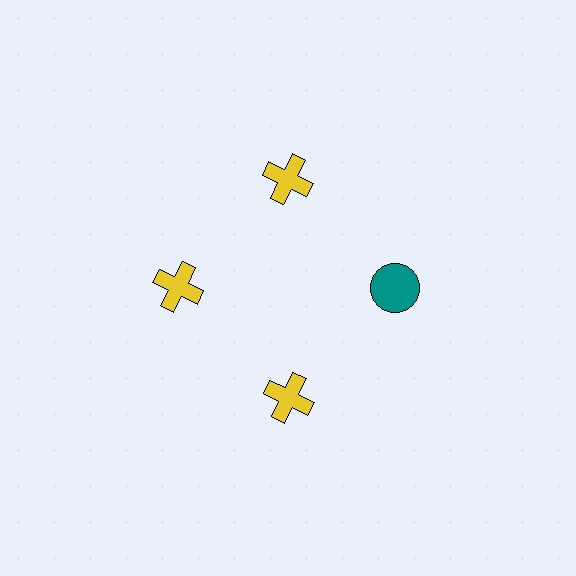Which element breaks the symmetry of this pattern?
The teal circle at roughly the 3 o'clock position breaks the symmetry. All other shapes are yellow crosses.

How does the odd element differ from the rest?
It differs in both color (teal instead of yellow) and shape (circle instead of cross).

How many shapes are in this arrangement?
There are 4 shapes arranged in a ring pattern.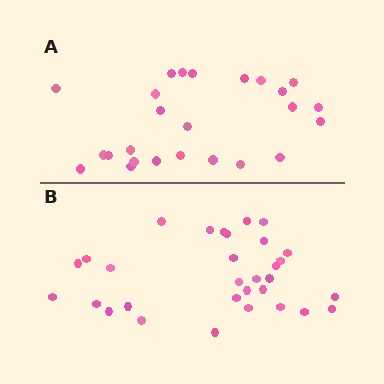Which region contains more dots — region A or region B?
Region B (the bottom region) has more dots.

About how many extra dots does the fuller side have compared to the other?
Region B has about 6 more dots than region A.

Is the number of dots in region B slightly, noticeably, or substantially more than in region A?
Region B has only slightly more — the two regions are fairly close. The ratio is roughly 1.2 to 1.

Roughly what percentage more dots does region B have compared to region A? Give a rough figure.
About 25% more.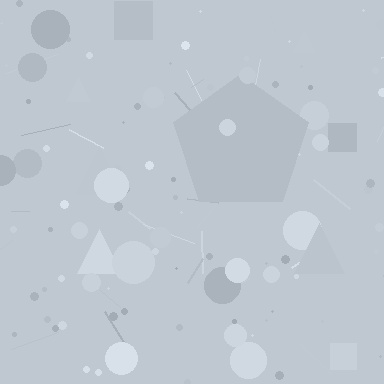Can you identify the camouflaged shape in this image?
The camouflaged shape is a pentagon.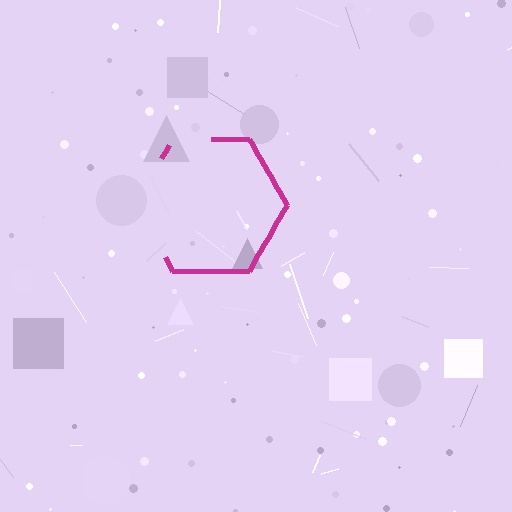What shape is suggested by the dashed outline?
The dashed outline suggests a hexagon.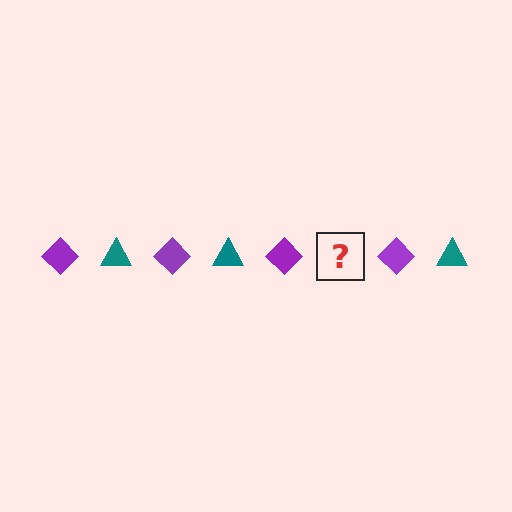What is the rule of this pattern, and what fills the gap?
The rule is that the pattern alternates between purple diamond and teal triangle. The gap should be filled with a teal triangle.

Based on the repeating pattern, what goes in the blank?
The blank should be a teal triangle.